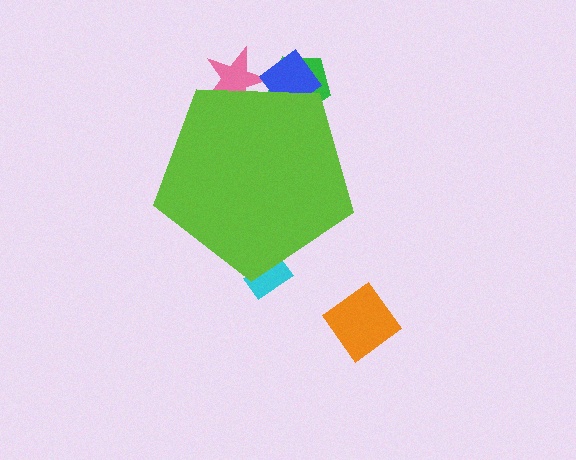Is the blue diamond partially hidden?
Yes, the blue diamond is partially hidden behind the lime pentagon.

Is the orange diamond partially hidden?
No, the orange diamond is fully visible.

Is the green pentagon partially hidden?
Yes, the green pentagon is partially hidden behind the lime pentagon.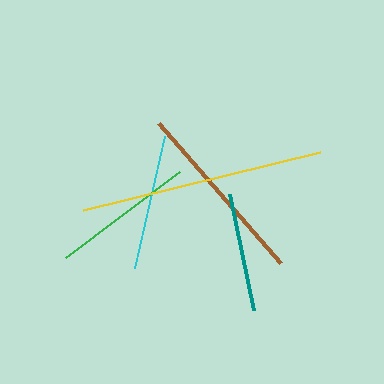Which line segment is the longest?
The yellow line is the longest at approximately 244 pixels.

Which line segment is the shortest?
The teal line is the shortest at approximately 118 pixels.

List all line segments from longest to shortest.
From longest to shortest: yellow, brown, green, cyan, teal.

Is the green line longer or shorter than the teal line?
The green line is longer than the teal line.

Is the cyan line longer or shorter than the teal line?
The cyan line is longer than the teal line.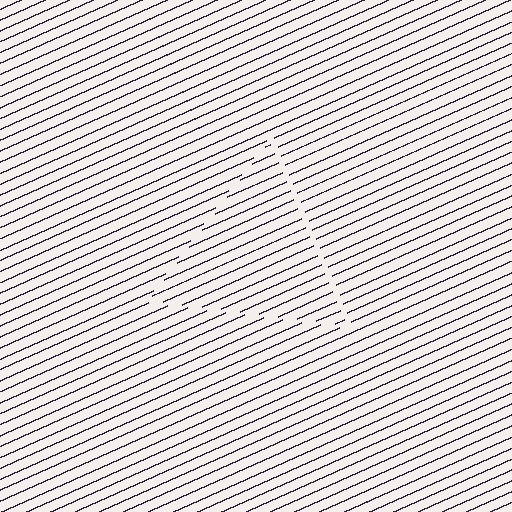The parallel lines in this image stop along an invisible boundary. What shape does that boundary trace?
An illusory triangle. The interior of the shape contains the same grating, shifted by half a period — the contour is defined by the phase discontinuity where line-ends from the inner and outer gratings abut.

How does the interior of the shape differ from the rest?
The interior of the shape contains the same grating, shifted by half a period — the contour is defined by the phase discontinuity where line-ends from the inner and outer gratings abut.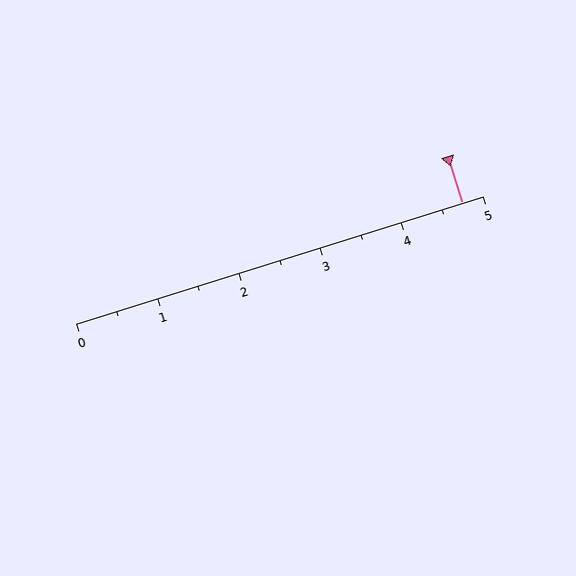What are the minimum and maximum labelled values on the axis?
The axis runs from 0 to 5.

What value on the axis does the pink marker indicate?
The marker indicates approximately 4.8.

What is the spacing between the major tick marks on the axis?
The major ticks are spaced 1 apart.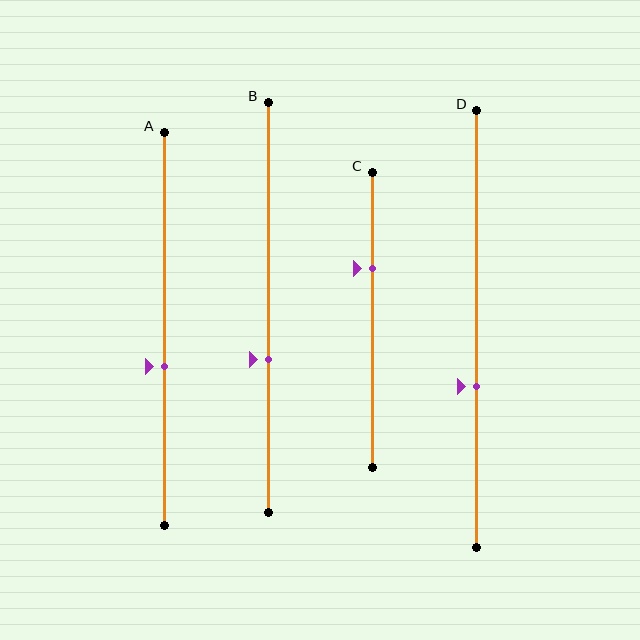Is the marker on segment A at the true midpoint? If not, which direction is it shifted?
No, the marker on segment A is shifted downward by about 9% of the segment length.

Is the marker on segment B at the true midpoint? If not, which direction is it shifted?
No, the marker on segment B is shifted downward by about 13% of the segment length.